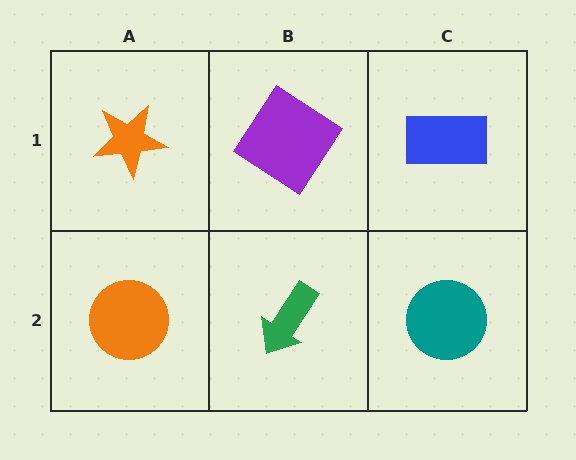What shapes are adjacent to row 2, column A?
An orange star (row 1, column A), a green arrow (row 2, column B).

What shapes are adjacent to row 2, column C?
A blue rectangle (row 1, column C), a green arrow (row 2, column B).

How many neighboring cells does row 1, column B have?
3.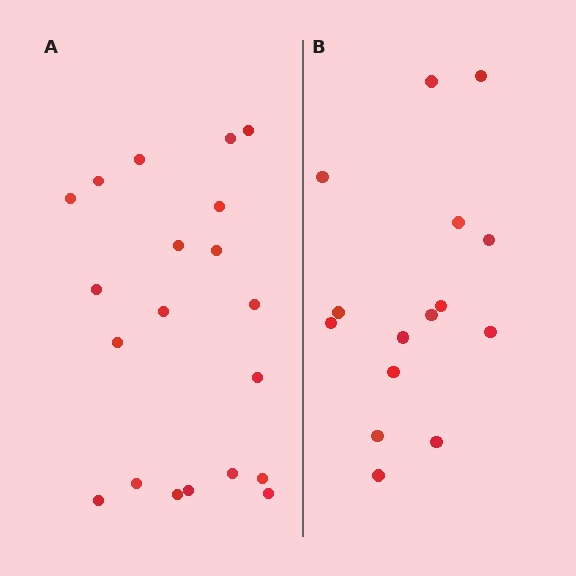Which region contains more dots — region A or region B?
Region A (the left region) has more dots.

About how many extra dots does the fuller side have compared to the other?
Region A has about 5 more dots than region B.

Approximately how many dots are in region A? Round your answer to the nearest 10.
About 20 dots.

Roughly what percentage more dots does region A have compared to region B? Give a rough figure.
About 35% more.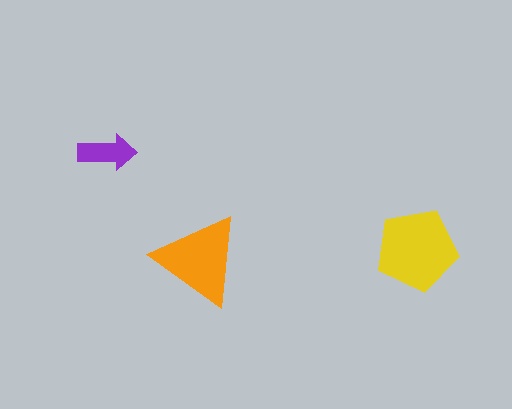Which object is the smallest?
The purple arrow.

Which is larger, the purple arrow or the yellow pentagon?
The yellow pentagon.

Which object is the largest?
The yellow pentagon.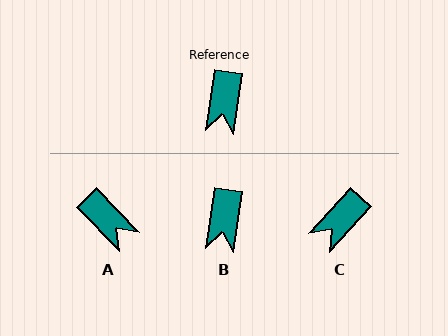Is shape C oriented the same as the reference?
No, it is off by about 34 degrees.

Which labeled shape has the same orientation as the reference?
B.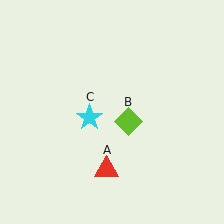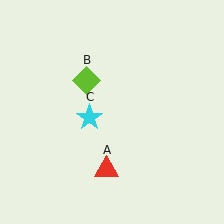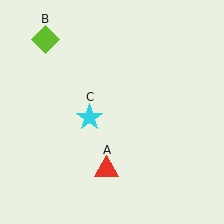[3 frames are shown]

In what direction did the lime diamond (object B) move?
The lime diamond (object B) moved up and to the left.